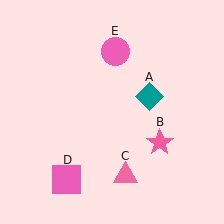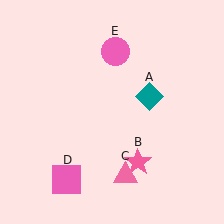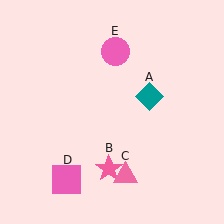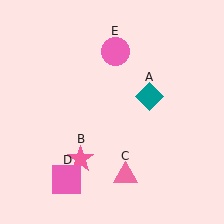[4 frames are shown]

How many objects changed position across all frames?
1 object changed position: pink star (object B).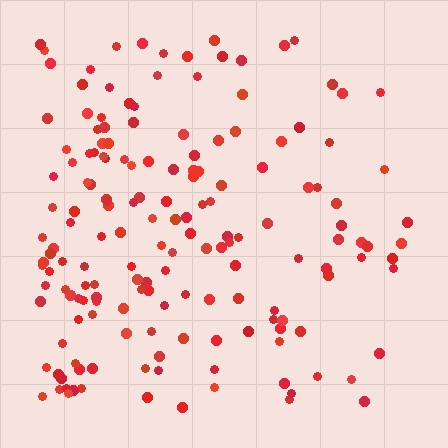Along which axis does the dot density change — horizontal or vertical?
Horizontal.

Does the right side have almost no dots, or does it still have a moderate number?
Still a moderate number, just noticeably fewer than the left.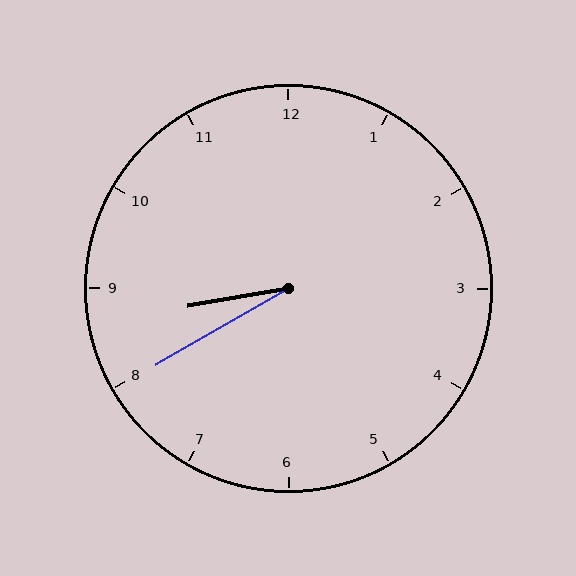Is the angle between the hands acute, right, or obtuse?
It is acute.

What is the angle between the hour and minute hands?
Approximately 20 degrees.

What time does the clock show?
8:40.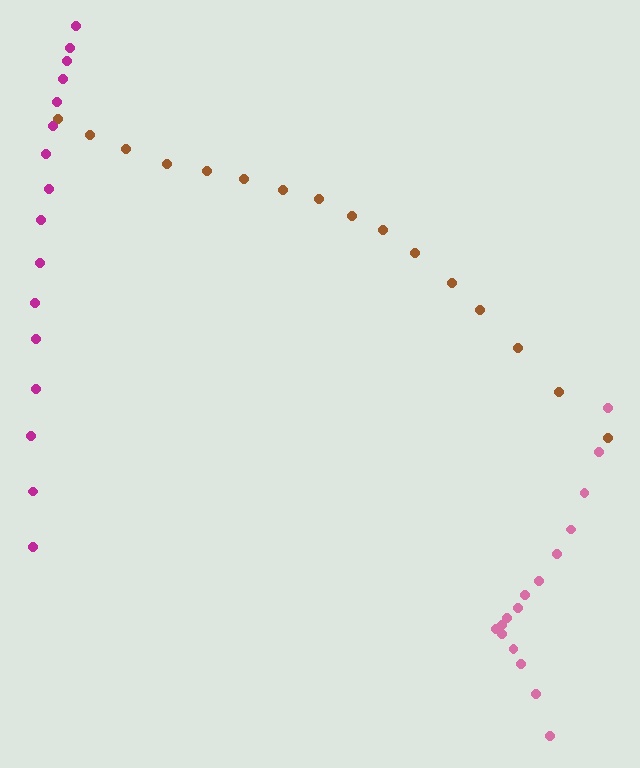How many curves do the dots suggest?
There are 3 distinct paths.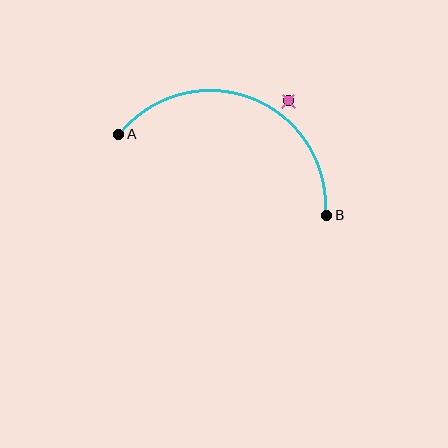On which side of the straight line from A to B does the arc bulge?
The arc bulges above the straight line connecting A and B.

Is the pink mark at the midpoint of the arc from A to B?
No — the pink mark does not lie on the arc at all. It sits slightly outside the curve.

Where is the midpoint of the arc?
The arc midpoint is the point on the curve farthest from the straight line joining A and B. It sits above that line.